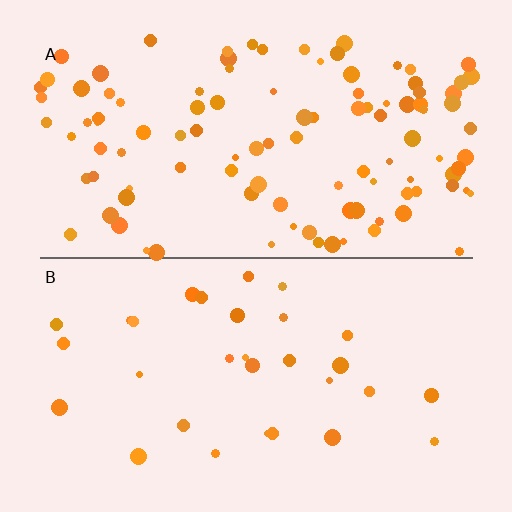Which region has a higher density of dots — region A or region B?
A (the top).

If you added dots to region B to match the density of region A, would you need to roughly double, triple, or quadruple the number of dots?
Approximately triple.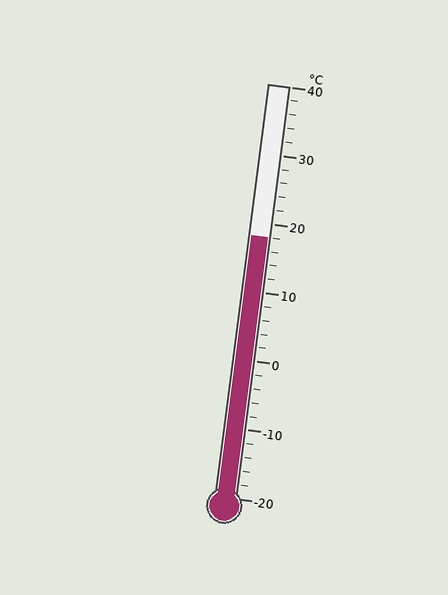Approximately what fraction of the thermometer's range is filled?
The thermometer is filled to approximately 65% of its range.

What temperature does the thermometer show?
The thermometer shows approximately 18°C.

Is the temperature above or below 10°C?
The temperature is above 10°C.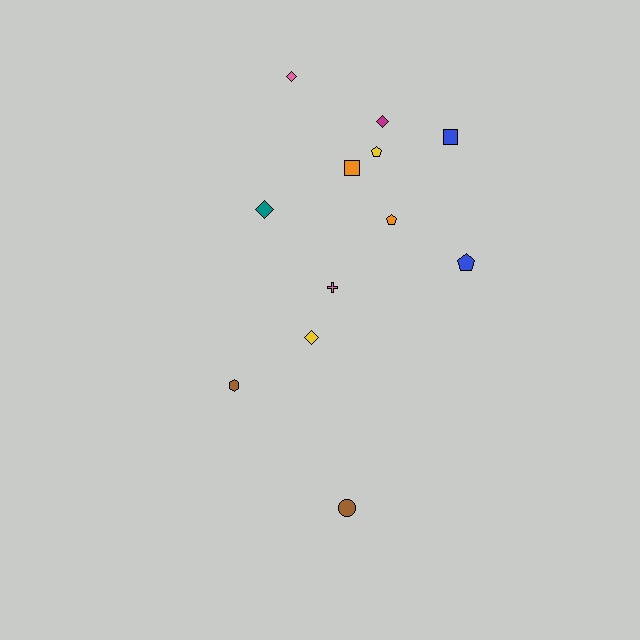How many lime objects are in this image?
There are no lime objects.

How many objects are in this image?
There are 12 objects.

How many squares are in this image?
There are 2 squares.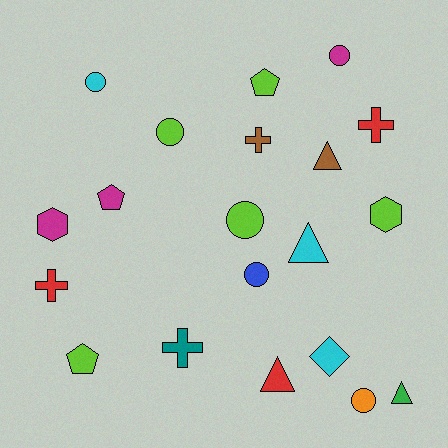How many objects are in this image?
There are 20 objects.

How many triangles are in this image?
There are 4 triangles.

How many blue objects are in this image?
There is 1 blue object.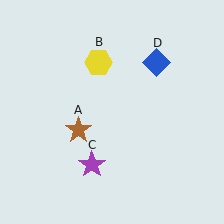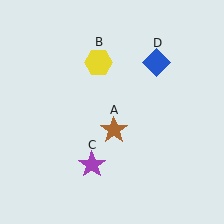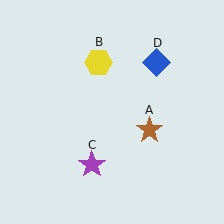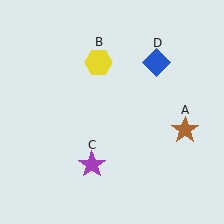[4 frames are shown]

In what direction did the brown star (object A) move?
The brown star (object A) moved right.